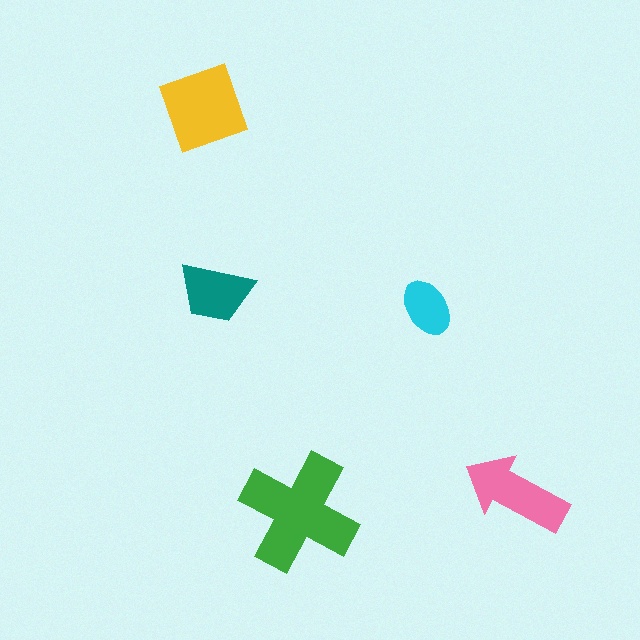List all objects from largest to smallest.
The green cross, the yellow diamond, the pink arrow, the teal trapezoid, the cyan ellipse.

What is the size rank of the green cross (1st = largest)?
1st.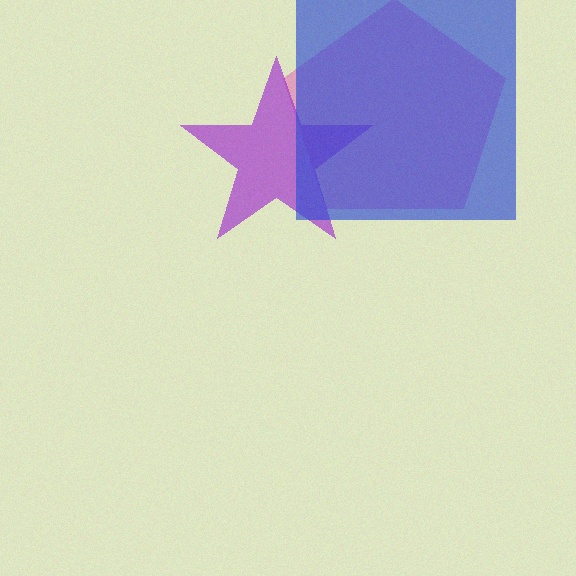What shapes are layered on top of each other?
The layered shapes are: a pink pentagon, a purple star, a blue square.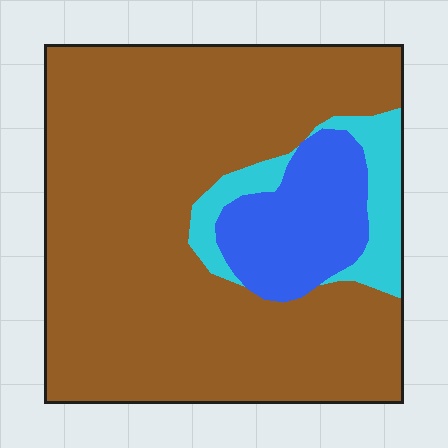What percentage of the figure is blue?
Blue covers about 15% of the figure.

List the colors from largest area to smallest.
From largest to smallest: brown, blue, cyan.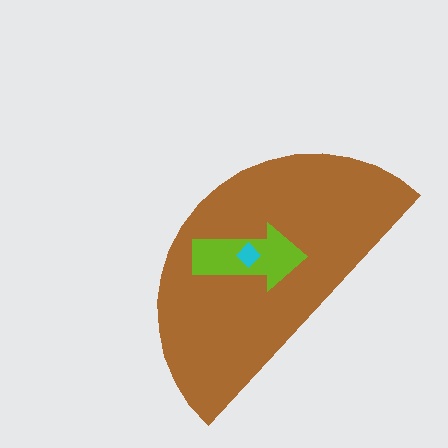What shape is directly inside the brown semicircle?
The lime arrow.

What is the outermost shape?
The brown semicircle.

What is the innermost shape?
The cyan diamond.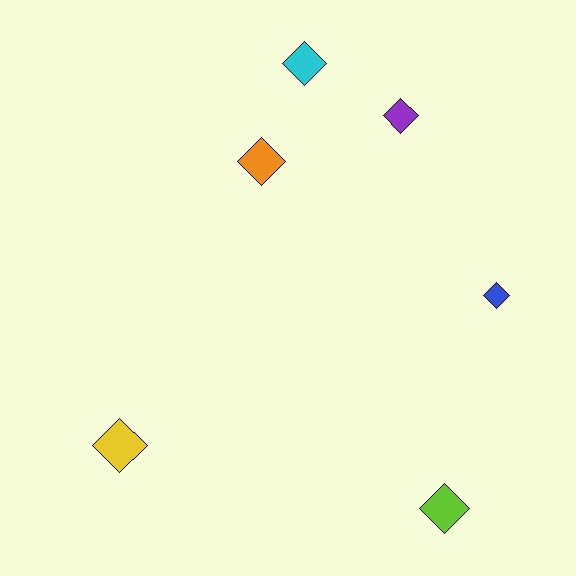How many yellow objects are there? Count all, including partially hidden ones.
There is 1 yellow object.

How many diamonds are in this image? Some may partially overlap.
There are 6 diamonds.